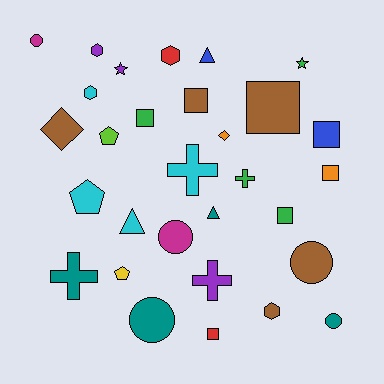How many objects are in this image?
There are 30 objects.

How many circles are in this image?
There are 5 circles.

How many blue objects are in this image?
There are 2 blue objects.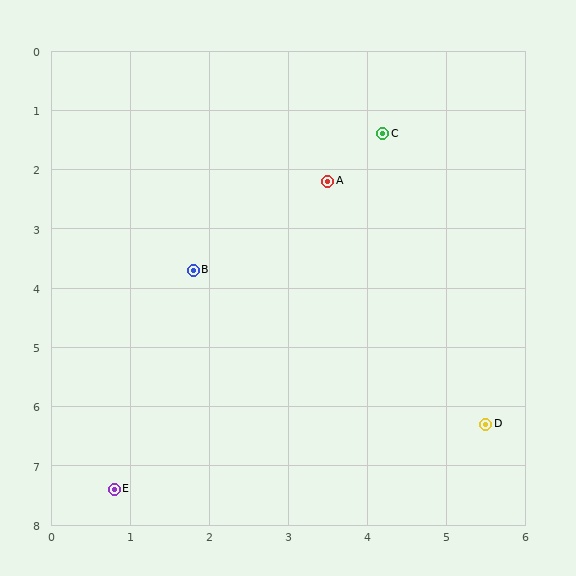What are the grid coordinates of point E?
Point E is at approximately (0.8, 7.4).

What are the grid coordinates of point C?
Point C is at approximately (4.2, 1.4).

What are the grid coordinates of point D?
Point D is at approximately (5.5, 6.3).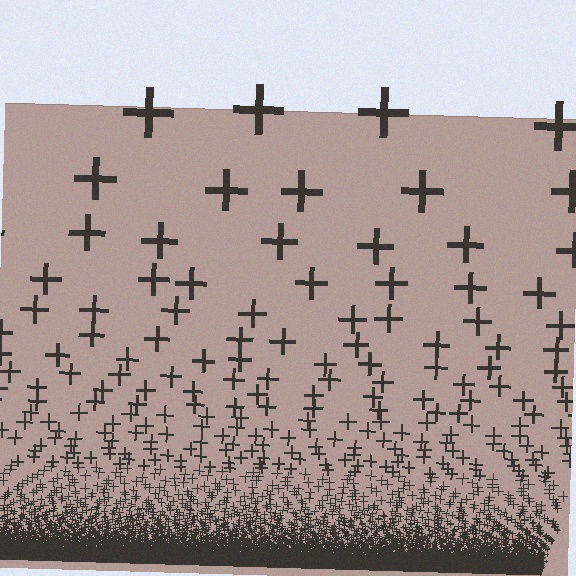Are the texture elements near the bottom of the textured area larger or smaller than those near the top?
Smaller. The gradient is inverted — elements near the bottom are smaller and denser.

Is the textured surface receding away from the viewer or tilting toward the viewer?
The surface appears to tilt toward the viewer. Texture elements get larger and sparser toward the top.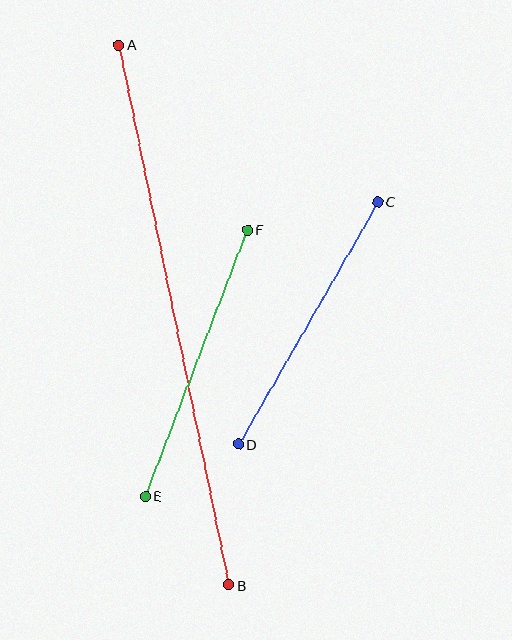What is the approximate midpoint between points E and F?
The midpoint is at approximately (197, 363) pixels.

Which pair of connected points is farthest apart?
Points A and B are farthest apart.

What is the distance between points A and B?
The distance is approximately 551 pixels.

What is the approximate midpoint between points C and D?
The midpoint is at approximately (308, 323) pixels.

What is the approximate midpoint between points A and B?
The midpoint is at approximately (174, 315) pixels.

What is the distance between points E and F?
The distance is approximately 285 pixels.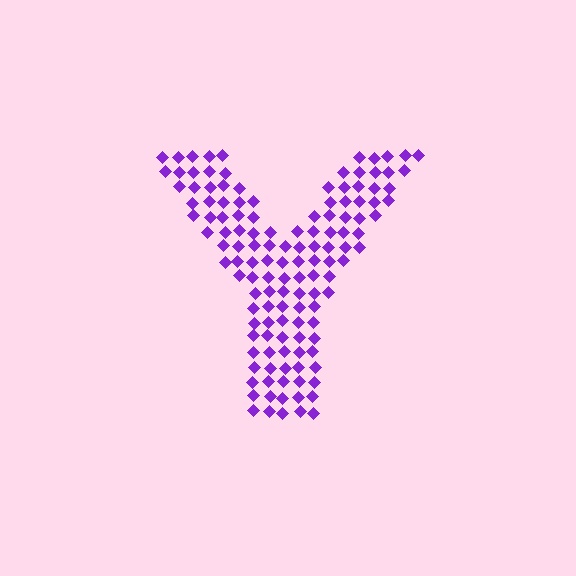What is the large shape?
The large shape is the letter Y.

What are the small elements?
The small elements are diamonds.